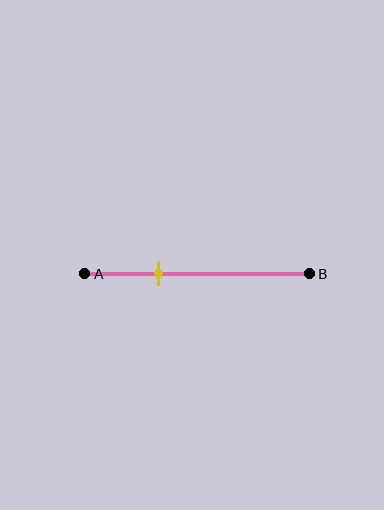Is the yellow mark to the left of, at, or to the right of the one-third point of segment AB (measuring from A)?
The yellow mark is approximately at the one-third point of segment AB.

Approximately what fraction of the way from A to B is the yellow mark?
The yellow mark is approximately 35% of the way from A to B.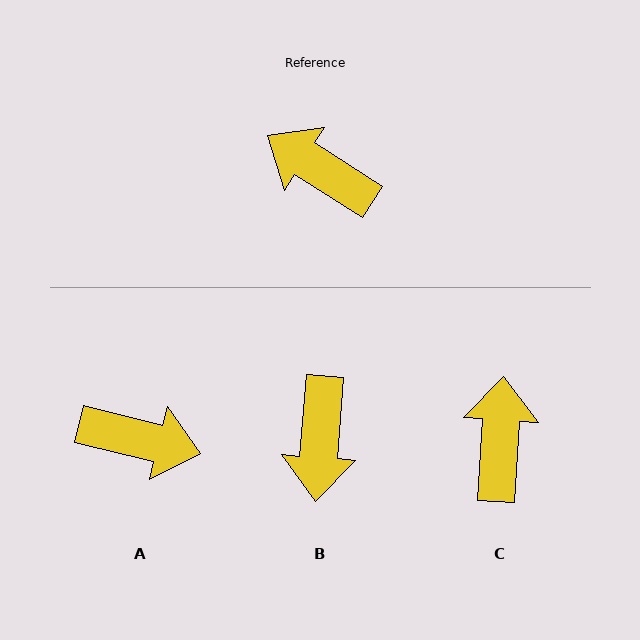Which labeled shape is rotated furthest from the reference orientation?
A, about 162 degrees away.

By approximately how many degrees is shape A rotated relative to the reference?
Approximately 162 degrees clockwise.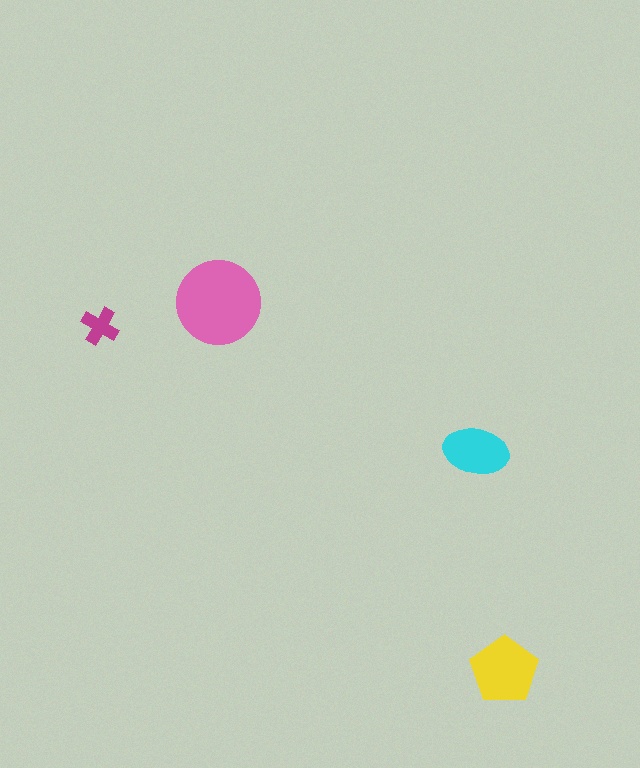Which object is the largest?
The pink circle.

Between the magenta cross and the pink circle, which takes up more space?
The pink circle.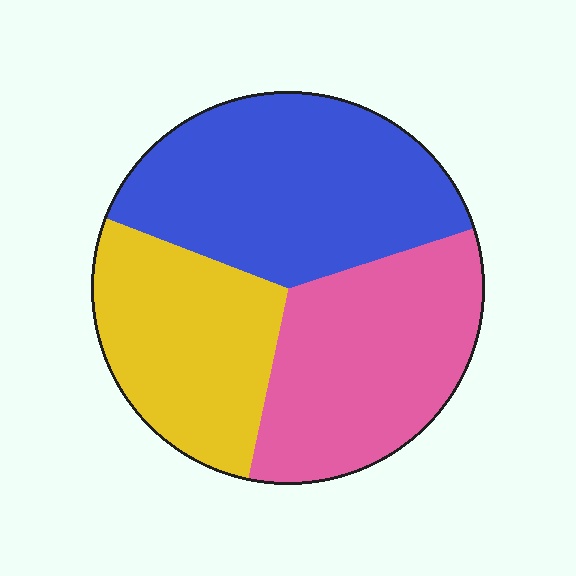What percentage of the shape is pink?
Pink takes up about one third (1/3) of the shape.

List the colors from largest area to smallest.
From largest to smallest: blue, pink, yellow.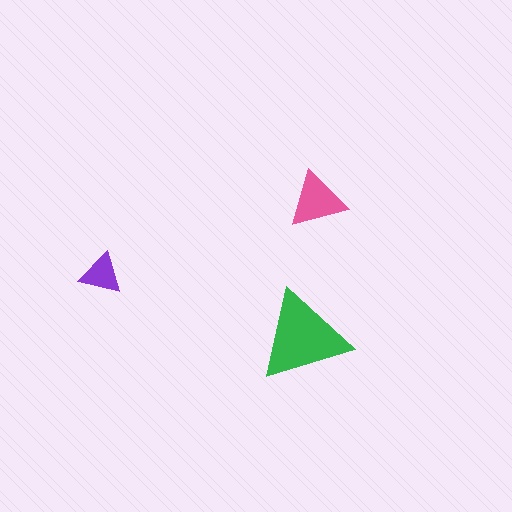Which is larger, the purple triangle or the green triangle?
The green one.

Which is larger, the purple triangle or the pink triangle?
The pink one.